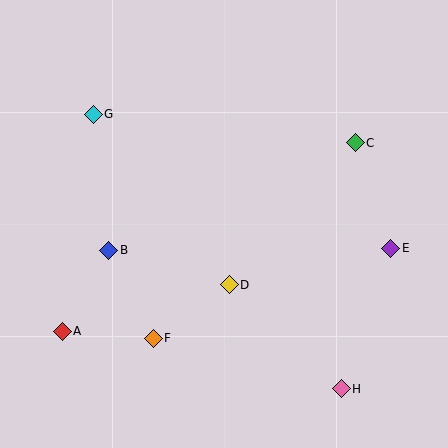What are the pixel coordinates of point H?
Point H is at (341, 389).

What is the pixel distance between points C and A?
The distance between C and A is 348 pixels.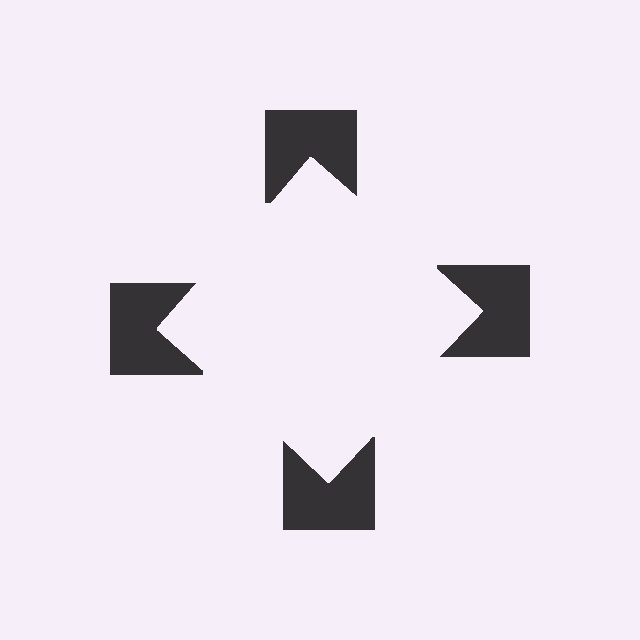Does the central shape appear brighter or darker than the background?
It typically appears slightly brighter than the background, even though no actual brightness change is drawn.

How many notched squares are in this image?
There are 4 — one at each vertex of the illusory square.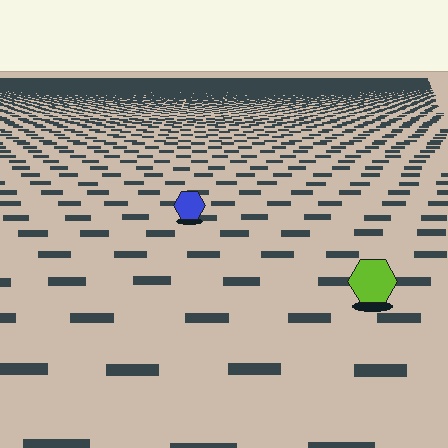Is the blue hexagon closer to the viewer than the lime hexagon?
No. The lime hexagon is closer — you can tell from the texture gradient: the ground texture is coarser near it.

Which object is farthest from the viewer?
The blue hexagon is farthest from the viewer. It appears smaller and the ground texture around it is denser.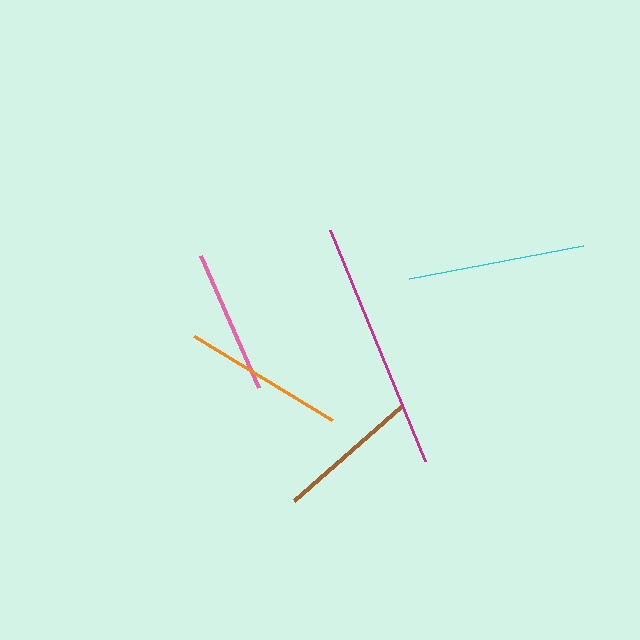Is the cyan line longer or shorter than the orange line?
The cyan line is longer than the orange line.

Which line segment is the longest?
The magenta line is the longest at approximately 249 pixels.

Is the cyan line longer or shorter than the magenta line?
The magenta line is longer than the cyan line.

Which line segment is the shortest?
The brown line is the shortest at approximately 143 pixels.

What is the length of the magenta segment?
The magenta segment is approximately 249 pixels long.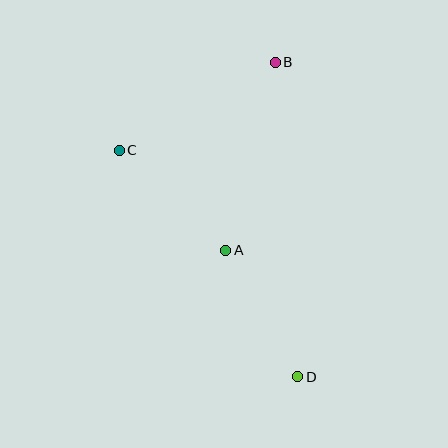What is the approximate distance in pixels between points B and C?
The distance between B and C is approximately 179 pixels.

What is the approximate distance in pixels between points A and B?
The distance between A and B is approximately 194 pixels.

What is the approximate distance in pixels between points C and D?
The distance between C and D is approximately 288 pixels.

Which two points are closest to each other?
Points A and D are closest to each other.